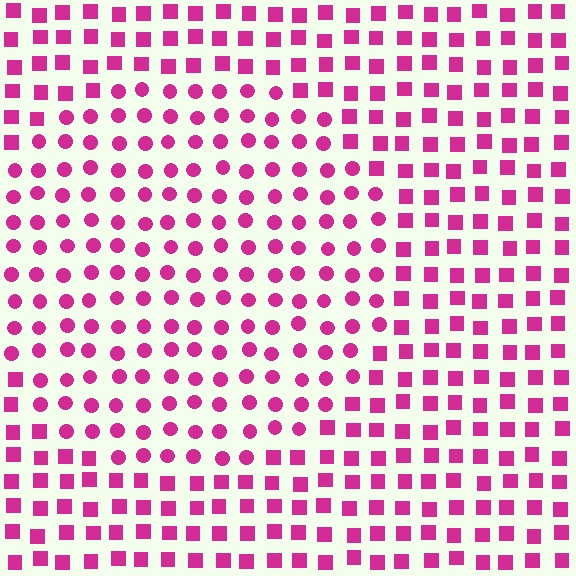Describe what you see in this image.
The image is filled with small magenta elements arranged in a uniform grid. A circle-shaped region contains circles, while the surrounding area contains squares. The boundary is defined purely by the change in element shape.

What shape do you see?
I see a circle.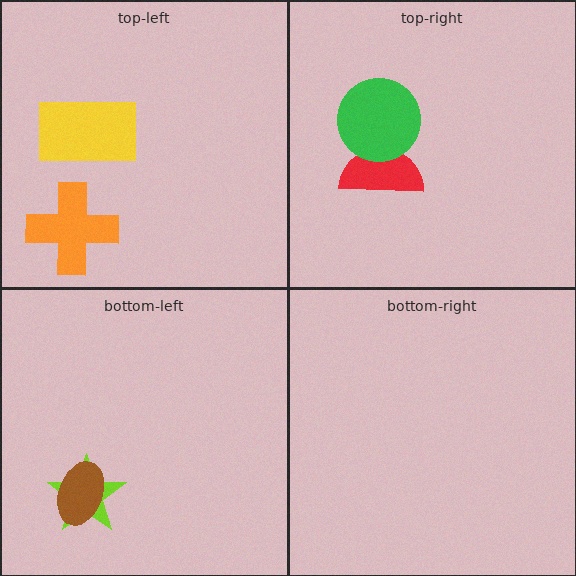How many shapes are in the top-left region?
2.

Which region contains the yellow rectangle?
The top-left region.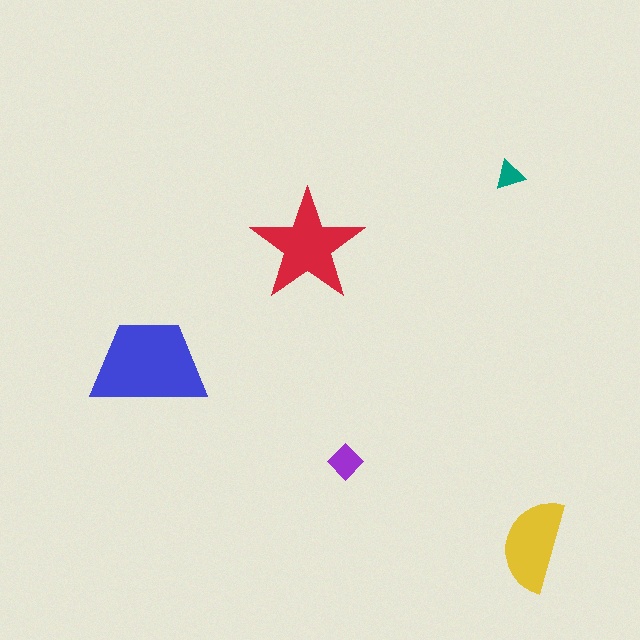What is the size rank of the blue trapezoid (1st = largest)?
1st.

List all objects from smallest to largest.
The teal triangle, the purple diamond, the yellow semicircle, the red star, the blue trapezoid.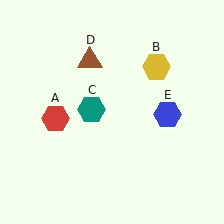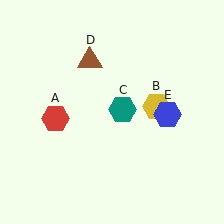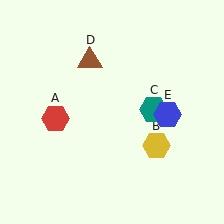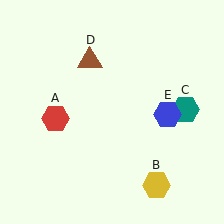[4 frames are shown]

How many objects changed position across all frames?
2 objects changed position: yellow hexagon (object B), teal hexagon (object C).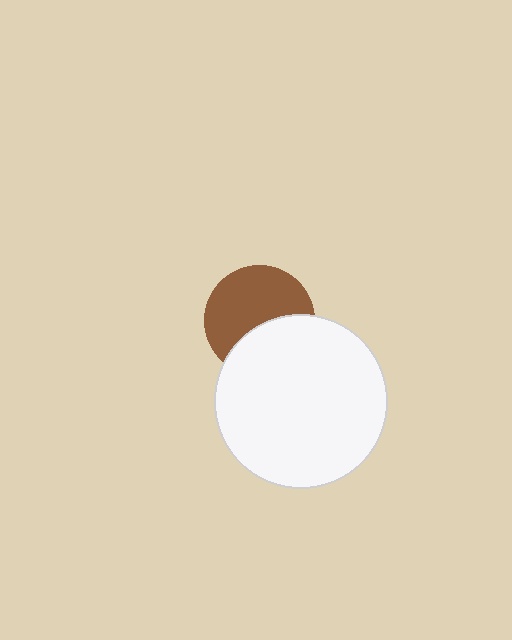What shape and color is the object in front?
The object in front is a white circle.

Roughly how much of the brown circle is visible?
About half of it is visible (roughly 61%).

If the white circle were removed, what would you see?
You would see the complete brown circle.